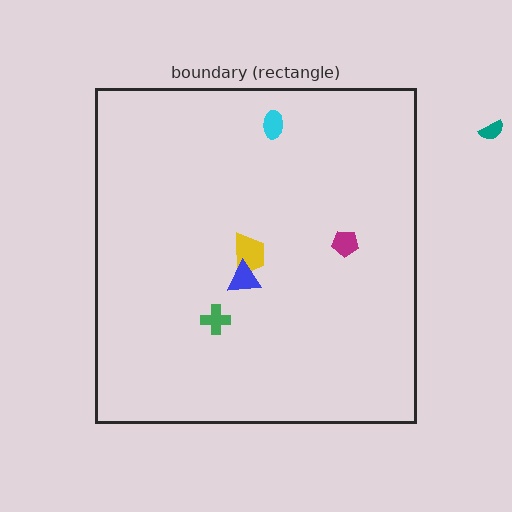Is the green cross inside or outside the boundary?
Inside.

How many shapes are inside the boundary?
5 inside, 1 outside.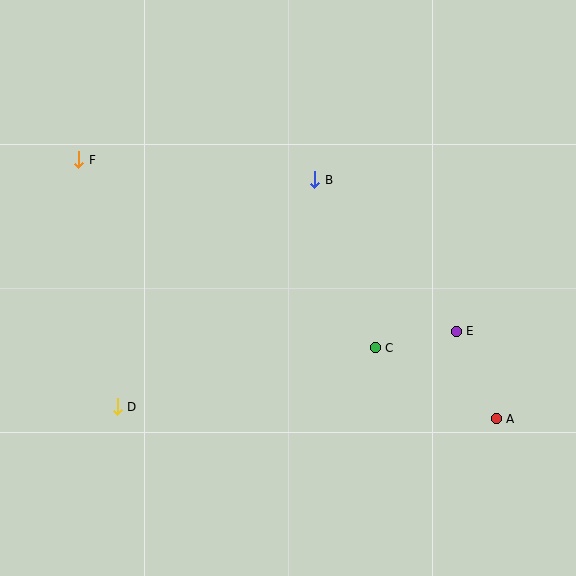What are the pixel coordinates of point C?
Point C is at (375, 348).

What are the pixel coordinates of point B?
Point B is at (315, 180).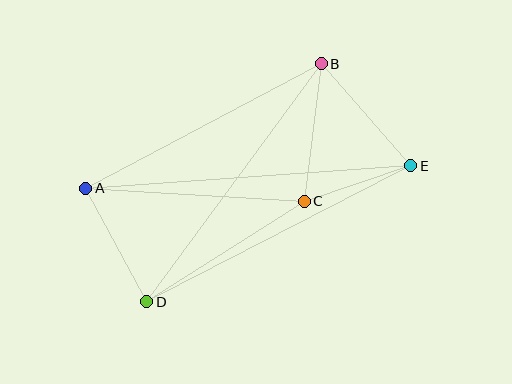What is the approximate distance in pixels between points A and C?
The distance between A and C is approximately 219 pixels.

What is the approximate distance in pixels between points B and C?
The distance between B and C is approximately 138 pixels.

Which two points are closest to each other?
Points C and E are closest to each other.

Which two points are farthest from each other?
Points A and E are farthest from each other.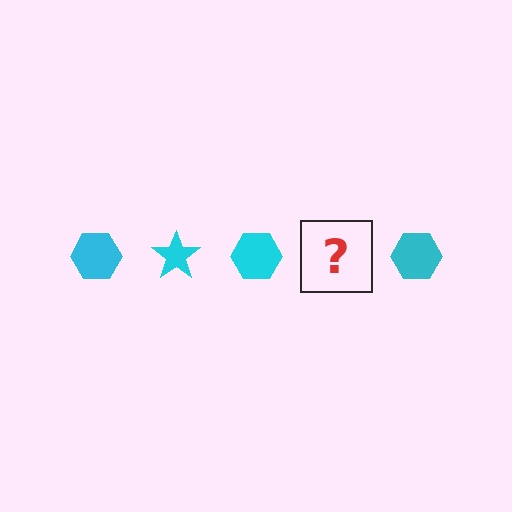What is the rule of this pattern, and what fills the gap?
The rule is that the pattern cycles through hexagon, star shapes in cyan. The gap should be filled with a cyan star.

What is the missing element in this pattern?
The missing element is a cyan star.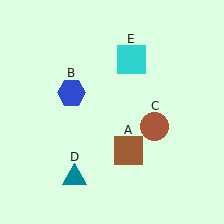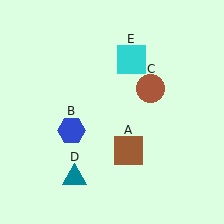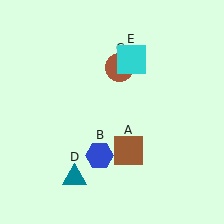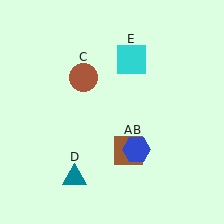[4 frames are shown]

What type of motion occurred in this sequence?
The blue hexagon (object B), brown circle (object C) rotated counterclockwise around the center of the scene.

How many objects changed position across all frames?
2 objects changed position: blue hexagon (object B), brown circle (object C).